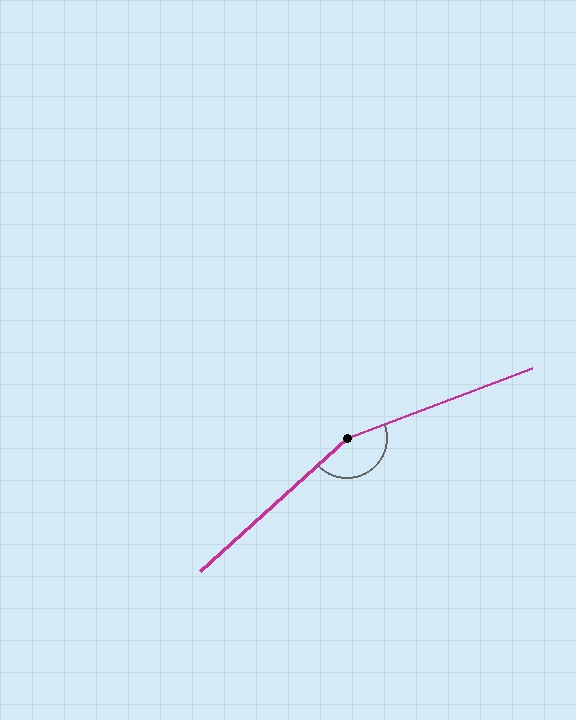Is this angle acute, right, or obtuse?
It is obtuse.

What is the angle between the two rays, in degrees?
Approximately 158 degrees.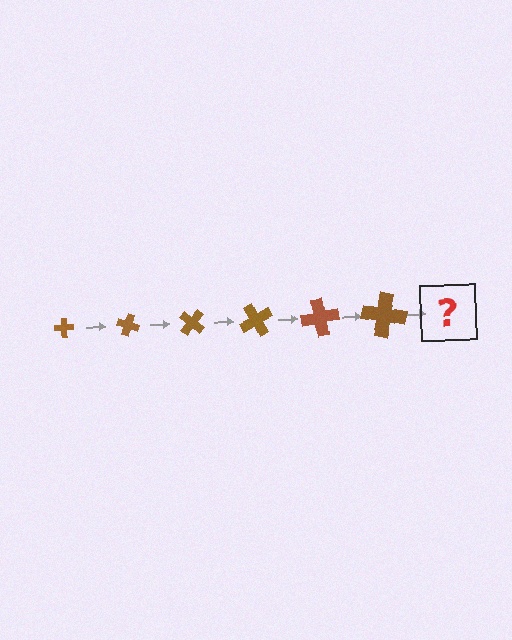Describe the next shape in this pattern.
It should be a cross, larger than the previous one and rotated 120 degrees from the start.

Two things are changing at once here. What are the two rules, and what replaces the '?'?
The two rules are that the cross grows larger each step and it rotates 20 degrees each step. The '?' should be a cross, larger than the previous one and rotated 120 degrees from the start.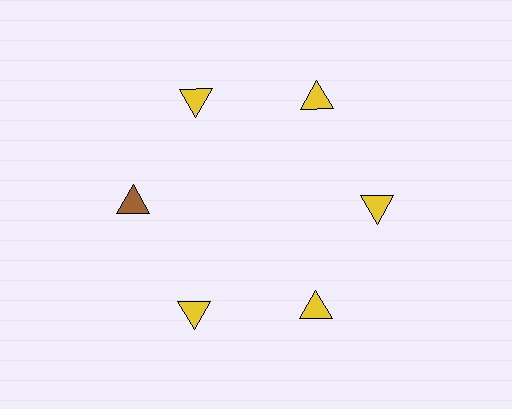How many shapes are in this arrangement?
There are 6 shapes arranged in a ring pattern.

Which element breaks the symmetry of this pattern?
The brown triangle at roughly the 9 o'clock position breaks the symmetry. All other shapes are yellow triangles.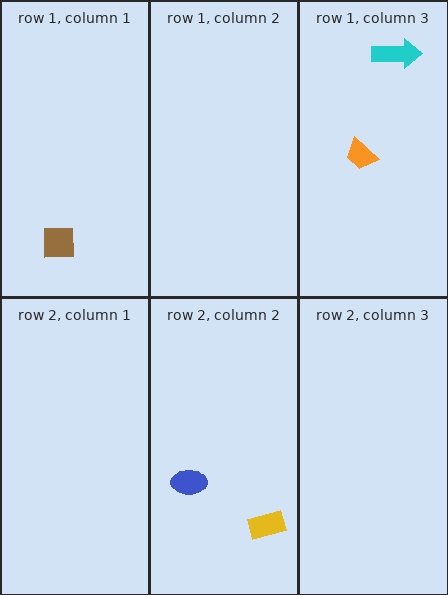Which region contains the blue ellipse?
The row 2, column 2 region.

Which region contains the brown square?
The row 1, column 1 region.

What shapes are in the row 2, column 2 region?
The blue ellipse, the yellow rectangle.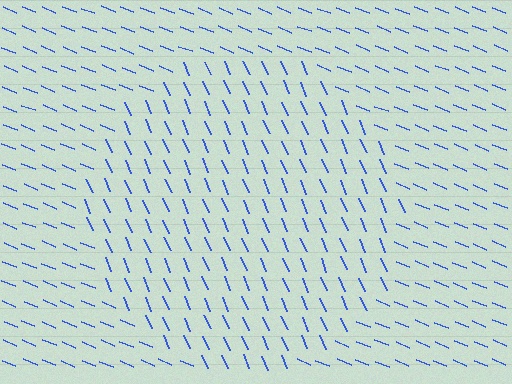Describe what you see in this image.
The image is filled with small blue line segments. A circle region in the image has lines oriented differently from the surrounding lines, creating a visible texture boundary.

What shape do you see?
I see a circle.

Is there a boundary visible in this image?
Yes, there is a texture boundary formed by a change in line orientation.